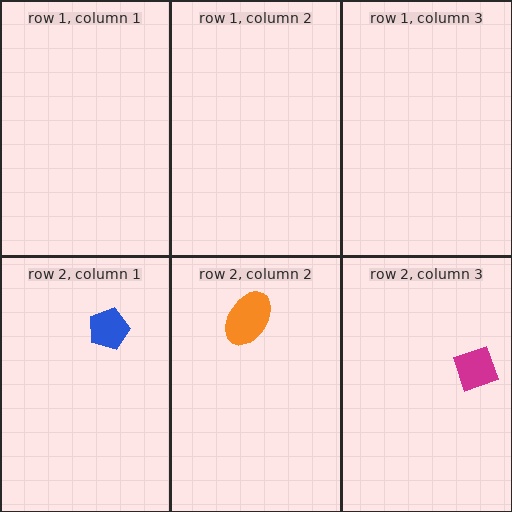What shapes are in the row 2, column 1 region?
The blue pentagon.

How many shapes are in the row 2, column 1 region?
1.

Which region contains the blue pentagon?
The row 2, column 1 region.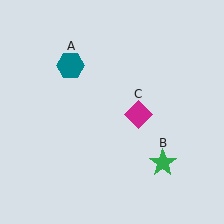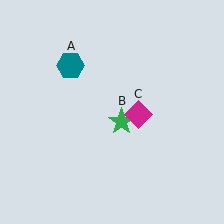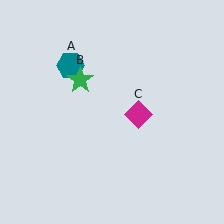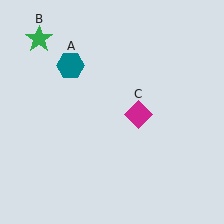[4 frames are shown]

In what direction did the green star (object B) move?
The green star (object B) moved up and to the left.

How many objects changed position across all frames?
1 object changed position: green star (object B).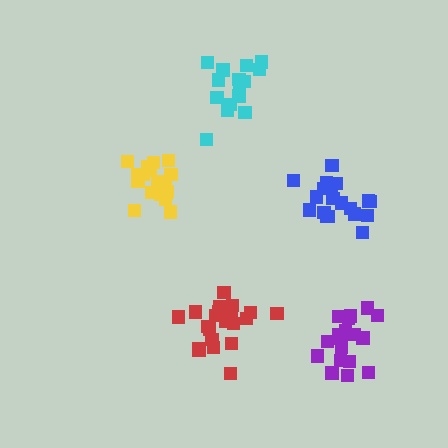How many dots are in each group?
Group 1: 20 dots, Group 2: 19 dots, Group 3: 21 dots, Group 4: 16 dots, Group 5: 20 dots (96 total).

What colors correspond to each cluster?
The clusters are colored: yellow, blue, red, cyan, purple.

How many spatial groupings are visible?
There are 5 spatial groupings.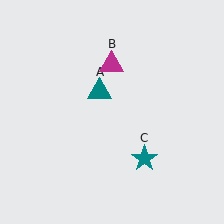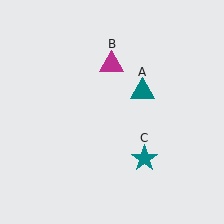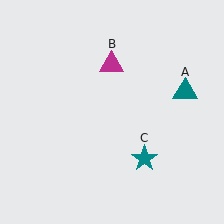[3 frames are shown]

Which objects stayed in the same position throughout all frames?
Magenta triangle (object B) and teal star (object C) remained stationary.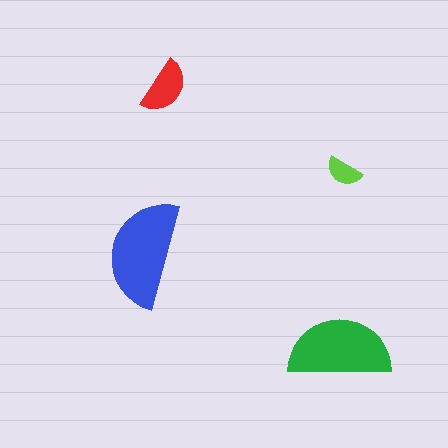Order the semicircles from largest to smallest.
the blue one, the green one, the red one, the lime one.